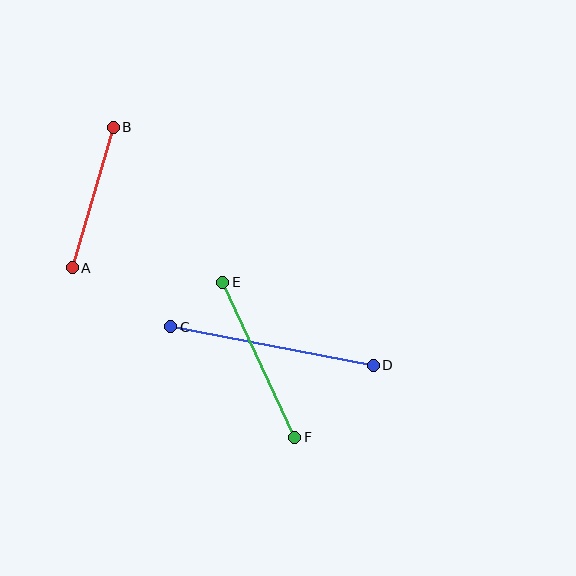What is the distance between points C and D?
The distance is approximately 206 pixels.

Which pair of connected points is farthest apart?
Points C and D are farthest apart.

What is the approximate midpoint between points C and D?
The midpoint is at approximately (272, 346) pixels.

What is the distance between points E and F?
The distance is approximately 171 pixels.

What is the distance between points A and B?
The distance is approximately 146 pixels.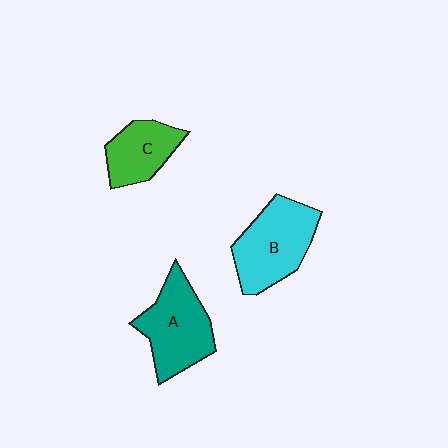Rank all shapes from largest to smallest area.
From largest to smallest: B (cyan), A (teal), C (green).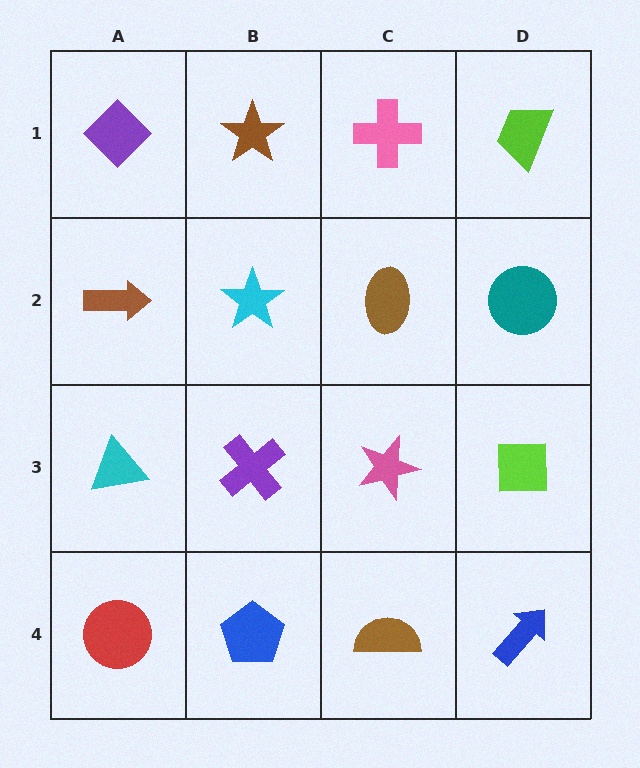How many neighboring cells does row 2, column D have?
3.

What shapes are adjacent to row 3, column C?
A brown ellipse (row 2, column C), a brown semicircle (row 4, column C), a purple cross (row 3, column B), a lime square (row 3, column D).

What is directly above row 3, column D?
A teal circle.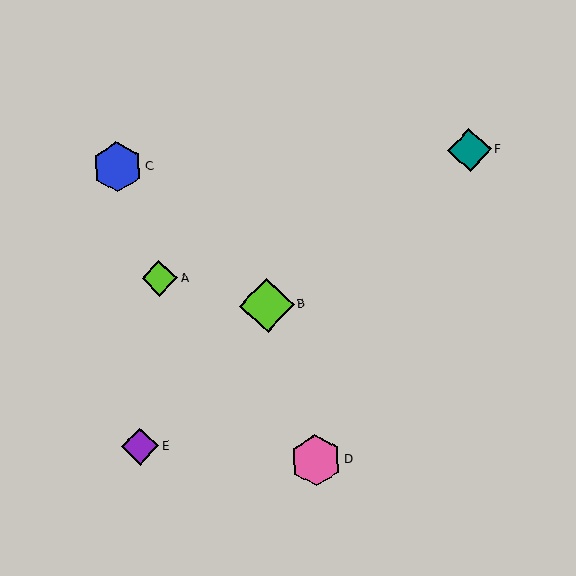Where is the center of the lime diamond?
The center of the lime diamond is at (159, 278).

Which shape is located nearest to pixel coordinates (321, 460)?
The pink hexagon (labeled D) at (316, 460) is nearest to that location.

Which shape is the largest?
The lime diamond (labeled B) is the largest.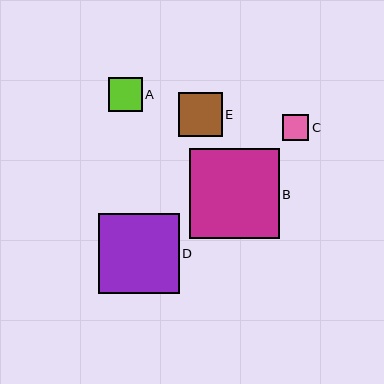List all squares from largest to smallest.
From largest to smallest: B, D, E, A, C.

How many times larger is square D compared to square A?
Square D is approximately 2.4 times the size of square A.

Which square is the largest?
Square B is the largest with a size of approximately 90 pixels.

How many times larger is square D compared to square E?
Square D is approximately 1.8 times the size of square E.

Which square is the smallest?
Square C is the smallest with a size of approximately 26 pixels.